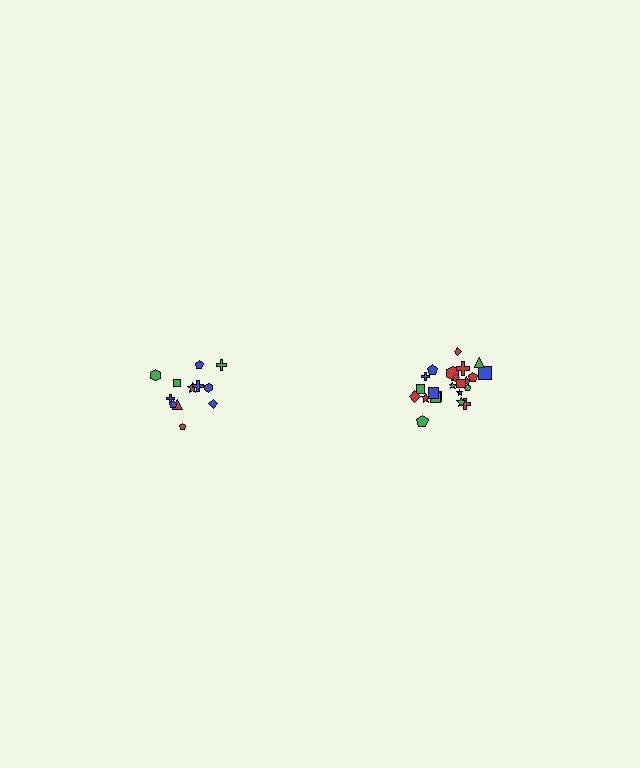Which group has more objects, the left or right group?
The right group.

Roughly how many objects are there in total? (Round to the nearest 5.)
Roughly 35 objects in total.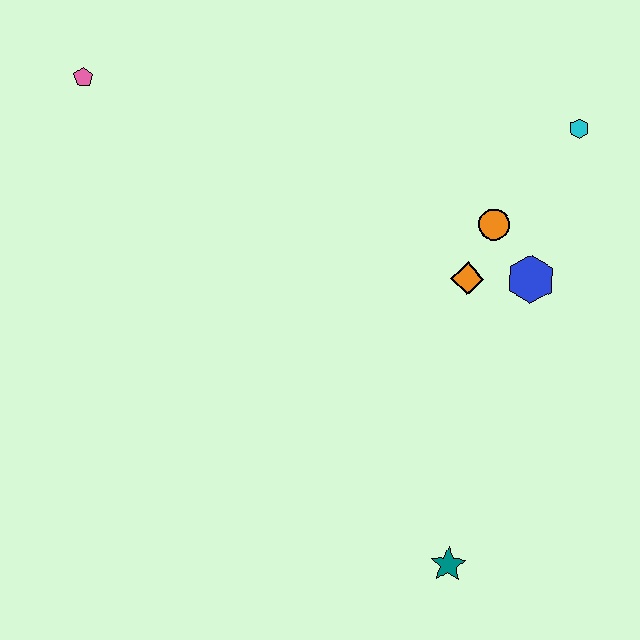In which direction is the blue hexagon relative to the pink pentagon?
The blue hexagon is to the right of the pink pentagon.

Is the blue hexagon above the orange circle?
No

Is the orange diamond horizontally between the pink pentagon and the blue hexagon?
Yes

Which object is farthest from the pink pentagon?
The teal star is farthest from the pink pentagon.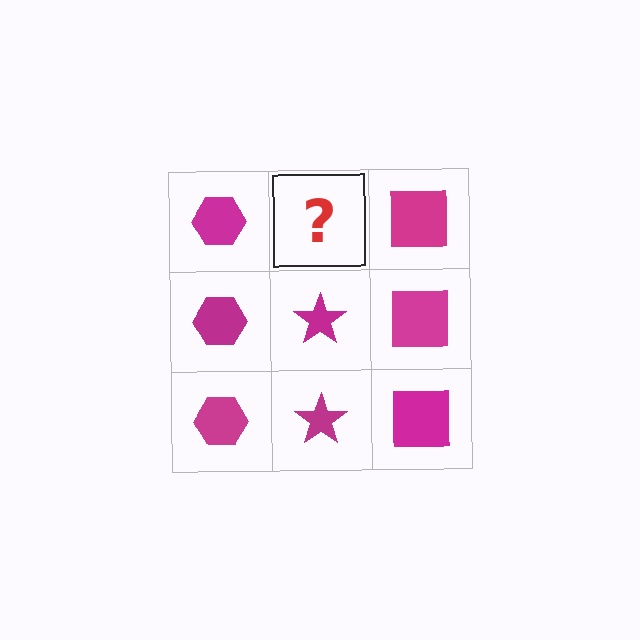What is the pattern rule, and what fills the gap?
The rule is that each column has a consistent shape. The gap should be filled with a magenta star.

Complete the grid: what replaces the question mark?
The question mark should be replaced with a magenta star.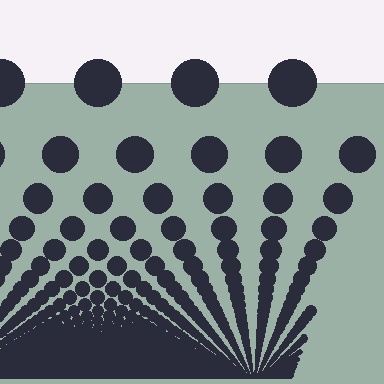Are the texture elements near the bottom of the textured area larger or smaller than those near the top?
Smaller. The gradient is inverted — elements near the bottom are smaller and denser.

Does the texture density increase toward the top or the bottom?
Density increases toward the bottom.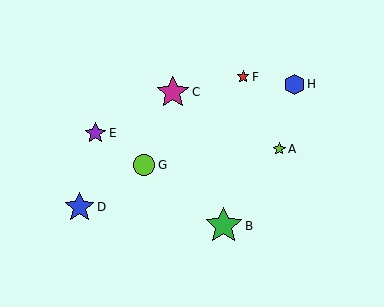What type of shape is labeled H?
Shape H is a blue hexagon.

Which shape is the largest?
The green star (labeled B) is the largest.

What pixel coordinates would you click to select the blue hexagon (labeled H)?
Click at (294, 84) to select the blue hexagon H.